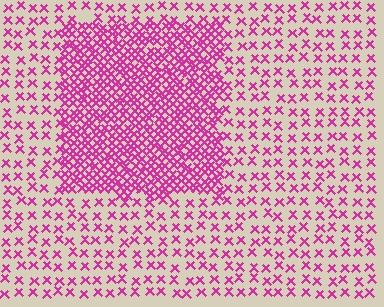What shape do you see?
I see a rectangle.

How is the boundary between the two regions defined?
The boundary is defined by a change in element density (approximately 2.8x ratio). All elements are the same color, size, and shape.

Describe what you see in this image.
The image contains small magenta elements arranged at two different densities. A rectangle-shaped region is visible where the elements are more densely packed than the surrounding area.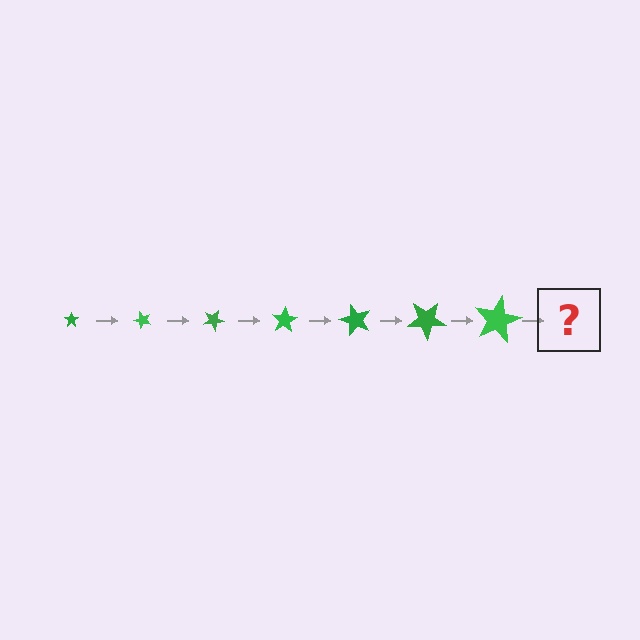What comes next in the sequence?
The next element should be a star, larger than the previous one and rotated 350 degrees from the start.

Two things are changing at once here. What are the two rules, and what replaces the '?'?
The two rules are that the star grows larger each step and it rotates 50 degrees each step. The '?' should be a star, larger than the previous one and rotated 350 degrees from the start.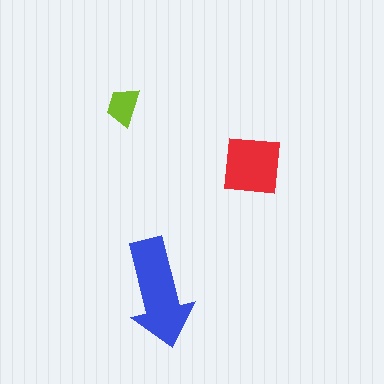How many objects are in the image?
There are 3 objects in the image.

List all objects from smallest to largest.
The lime trapezoid, the red square, the blue arrow.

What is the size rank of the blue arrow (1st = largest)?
1st.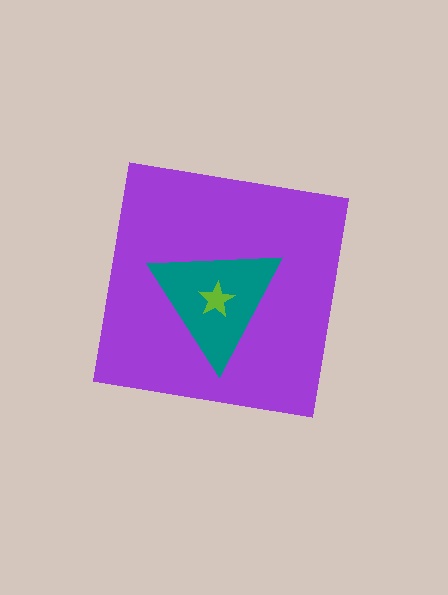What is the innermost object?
The lime star.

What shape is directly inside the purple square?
The teal triangle.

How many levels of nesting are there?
3.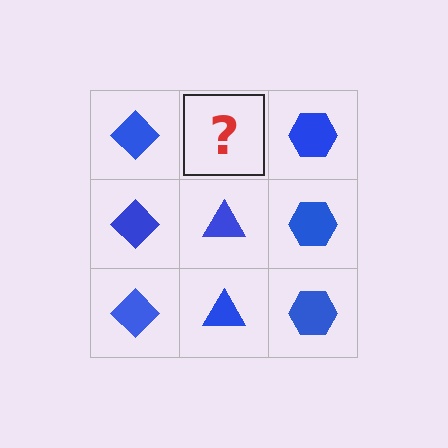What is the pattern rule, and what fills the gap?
The rule is that each column has a consistent shape. The gap should be filled with a blue triangle.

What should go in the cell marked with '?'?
The missing cell should contain a blue triangle.